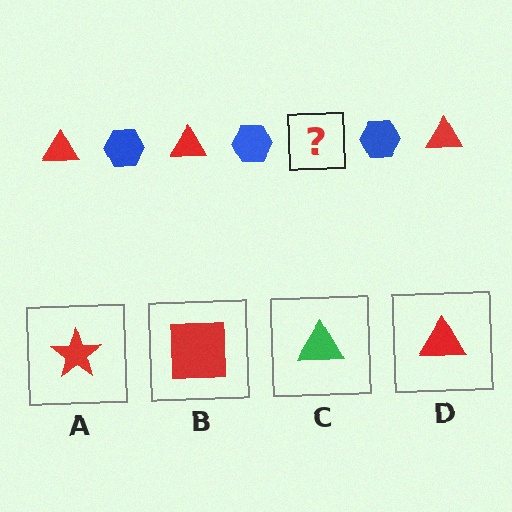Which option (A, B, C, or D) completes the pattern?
D.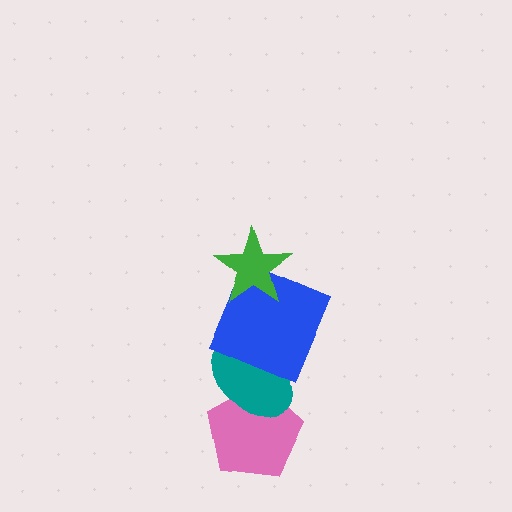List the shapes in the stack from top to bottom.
From top to bottom: the green star, the blue square, the teal ellipse, the pink pentagon.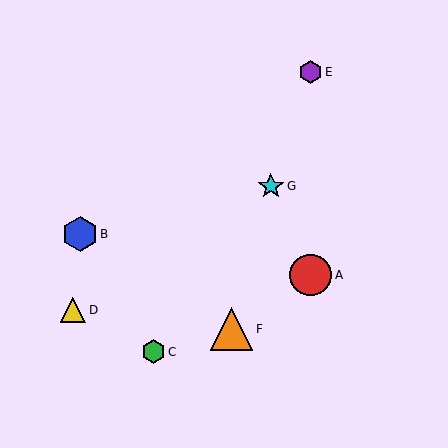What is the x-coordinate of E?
Object E is at x≈311.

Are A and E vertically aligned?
Yes, both are at x≈311.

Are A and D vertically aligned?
No, A is at x≈311 and D is at x≈73.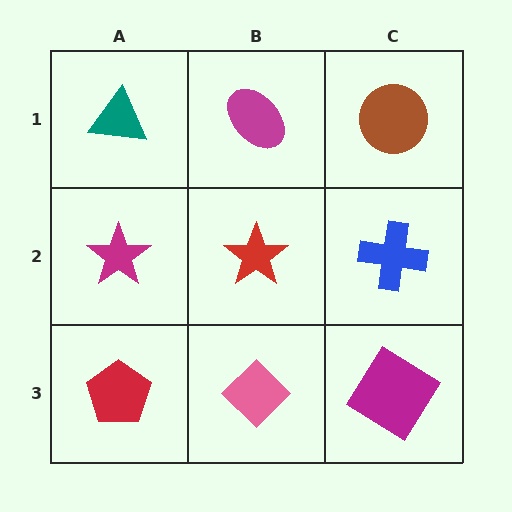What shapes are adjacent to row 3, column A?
A magenta star (row 2, column A), a pink diamond (row 3, column B).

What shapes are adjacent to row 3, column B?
A red star (row 2, column B), a red pentagon (row 3, column A), a magenta diamond (row 3, column C).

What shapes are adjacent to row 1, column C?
A blue cross (row 2, column C), a magenta ellipse (row 1, column B).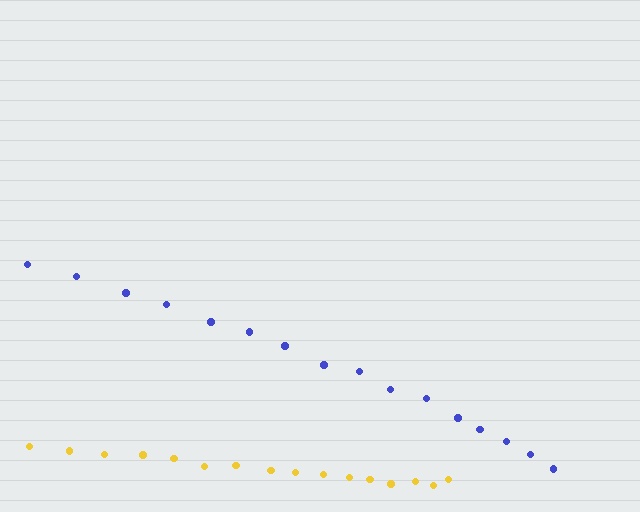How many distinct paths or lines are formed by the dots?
There are 2 distinct paths.